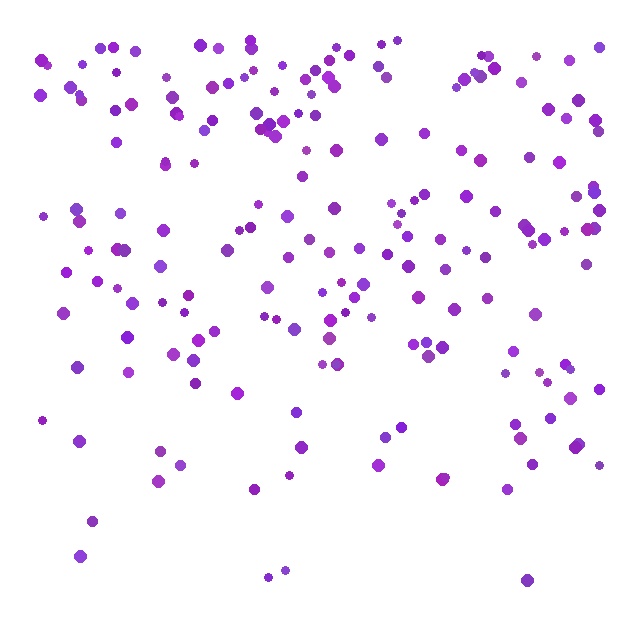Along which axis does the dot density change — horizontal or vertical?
Vertical.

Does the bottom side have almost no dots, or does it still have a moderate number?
Still a moderate number, just noticeably fewer than the top.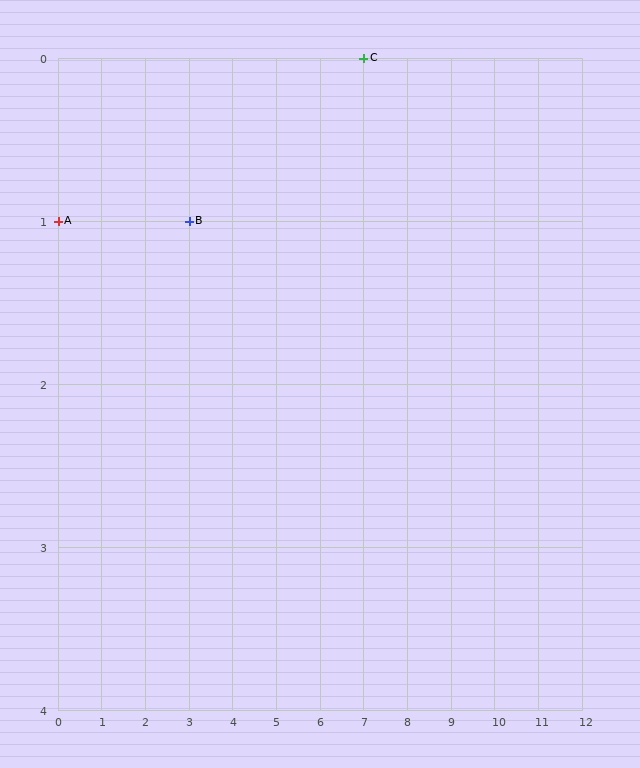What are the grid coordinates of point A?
Point A is at grid coordinates (0, 1).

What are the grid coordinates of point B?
Point B is at grid coordinates (3, 1).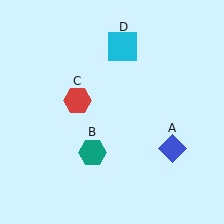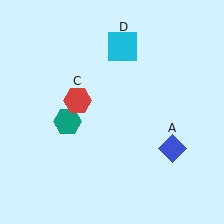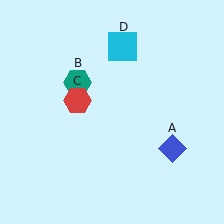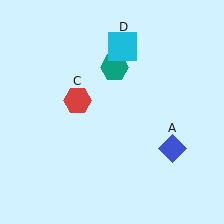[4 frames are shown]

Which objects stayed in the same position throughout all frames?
Blue diamond (object A) and red hexagon (object C) and cyan square (object D) remained stationary.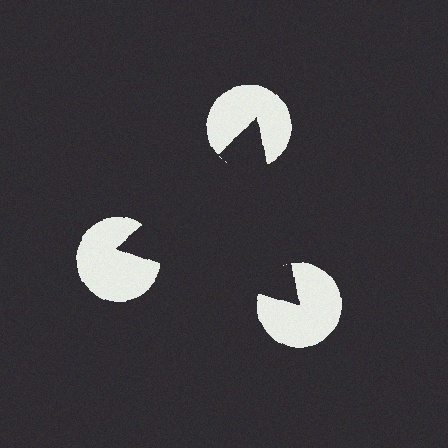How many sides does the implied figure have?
3 sides.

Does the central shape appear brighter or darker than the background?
It typically appears slightly darker than the background, even though no actual brightness change is drawn.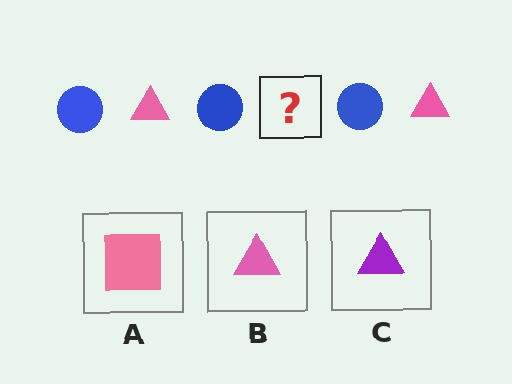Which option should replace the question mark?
Option B.